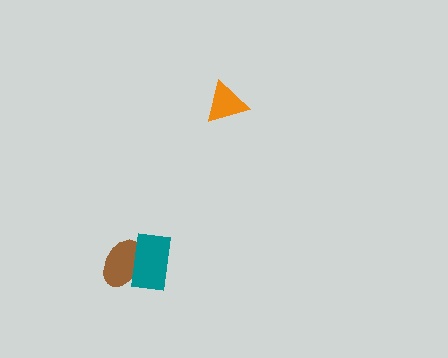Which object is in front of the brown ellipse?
The teal rectangle is in front of the brown ellipse.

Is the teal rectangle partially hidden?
No, no other shape covers it.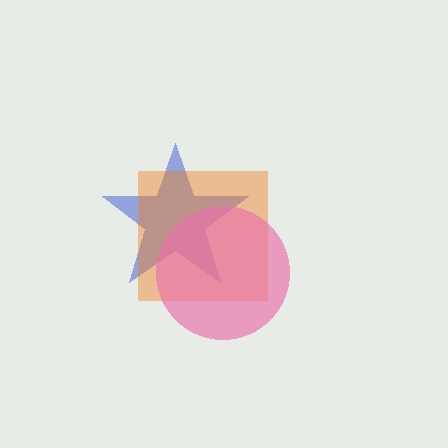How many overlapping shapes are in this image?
There are 3 overlapping shapes in the image.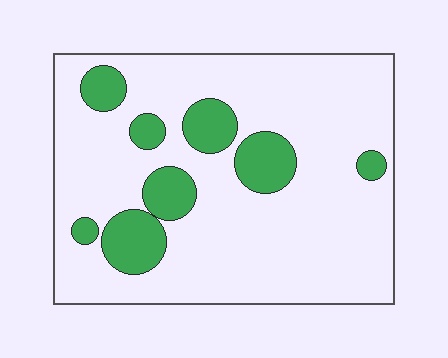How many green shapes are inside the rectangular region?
8.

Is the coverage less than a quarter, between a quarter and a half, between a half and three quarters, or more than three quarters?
Less than a quarter.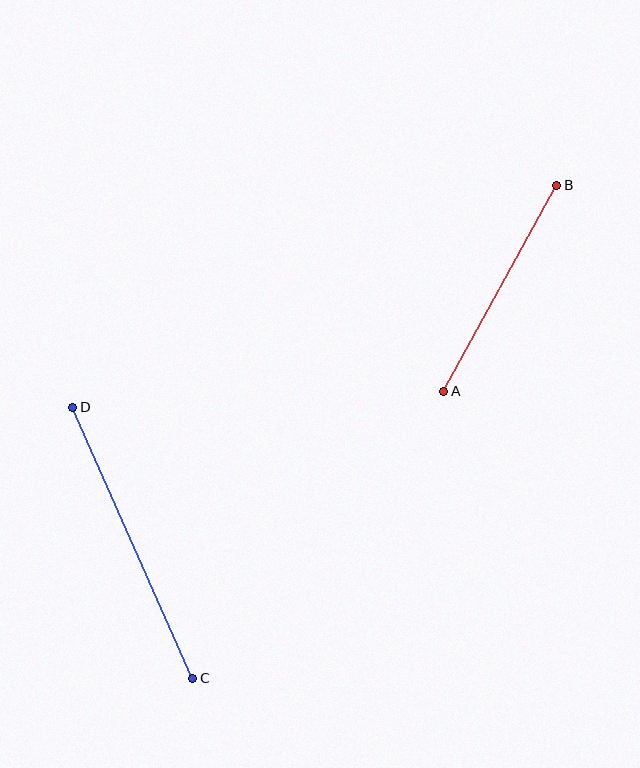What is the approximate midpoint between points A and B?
The midpoint is at approximately (500, 288) pixels.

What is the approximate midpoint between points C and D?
The midpoint is at approximately (133, 543) pixels.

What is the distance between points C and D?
The distance is approximately 296 pixels.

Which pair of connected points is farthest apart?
Points C and D are farthest apart.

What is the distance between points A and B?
The distance is approximately 235 pixels.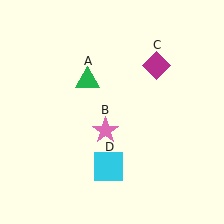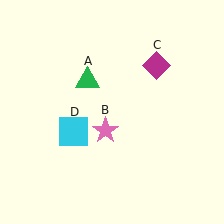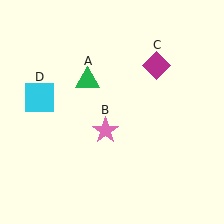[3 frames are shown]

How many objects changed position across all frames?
1 object changed position: cyan square (object D).